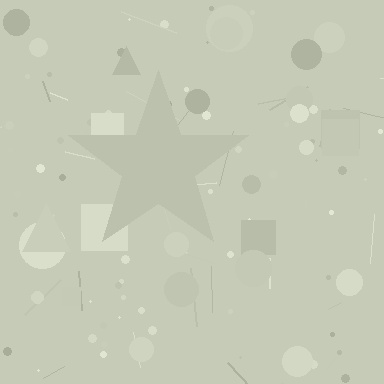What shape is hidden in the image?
A star is hidden in the image.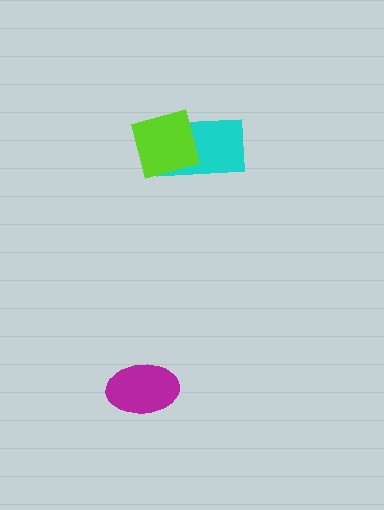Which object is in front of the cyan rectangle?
The lime square is in front of the cyan rectangle.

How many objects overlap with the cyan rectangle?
1 object overlaps with the cyan rectangle.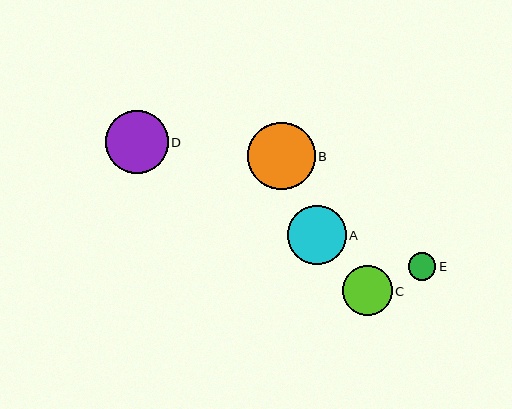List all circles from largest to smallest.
From largest to smallest: B, D, A, C, E.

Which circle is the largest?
Circle B is the largest with a size of approximately 67 pixels.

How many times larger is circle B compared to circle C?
Circle B is approximately 1.3 times the size of circle C.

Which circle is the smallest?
Circle E is the smallest with a size of approximately 28 pixels.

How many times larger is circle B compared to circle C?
Circle B is approximately 1.3 times the size of circle C.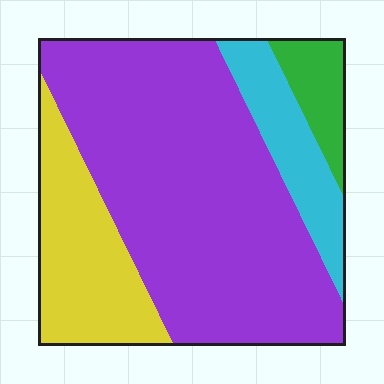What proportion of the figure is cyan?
Cyan takes up about one eighth (1/8) of the figure.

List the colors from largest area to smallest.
From largest to smallest: purple, yellow, cyan, green.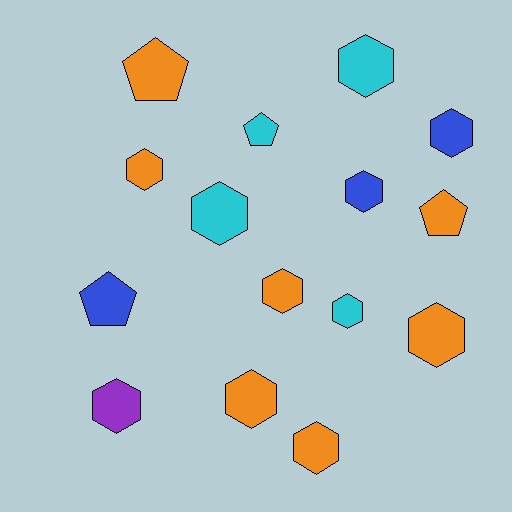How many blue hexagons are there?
There are 2 blue hexagons.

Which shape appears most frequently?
Hexagon, with 11 objects.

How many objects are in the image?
There are 15 objects.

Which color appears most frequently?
Orange, with 7 objects.